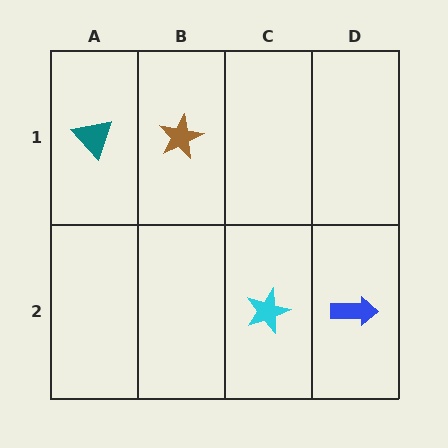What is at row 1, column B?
A brown star.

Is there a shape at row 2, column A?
No, that cell is empty.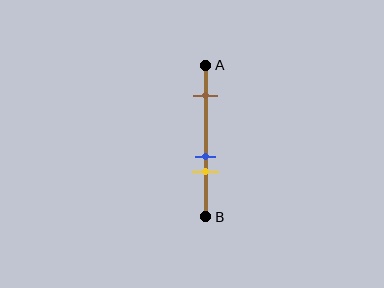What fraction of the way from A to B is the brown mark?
The brown mark is approximately 20% (0.2) of the way from A to B.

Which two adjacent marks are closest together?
The blue and yellow marks are the closest adjacent pair.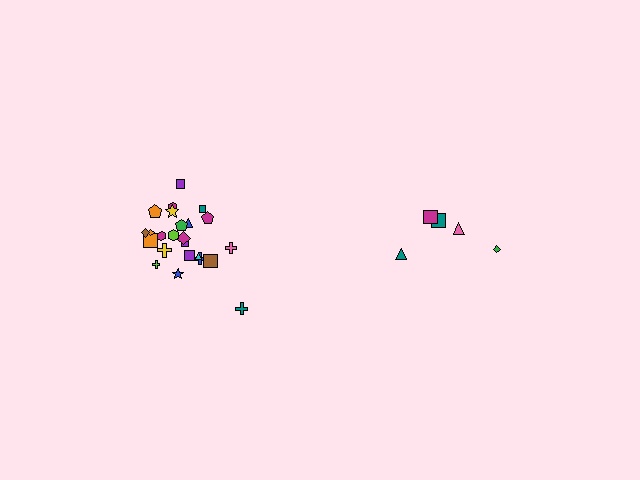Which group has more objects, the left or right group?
The left group.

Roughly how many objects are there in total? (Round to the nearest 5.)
Roughly 30 objects in total.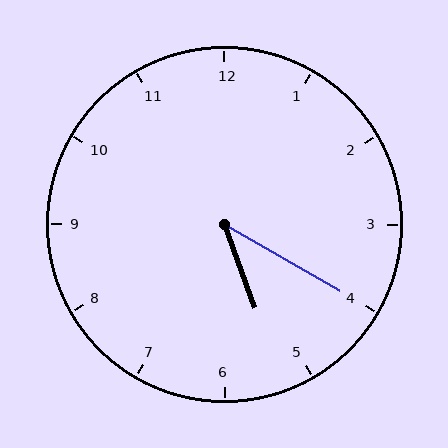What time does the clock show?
5:20.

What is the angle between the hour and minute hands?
Approximately 40 degrees.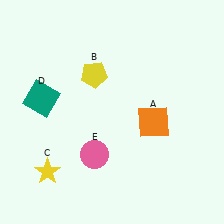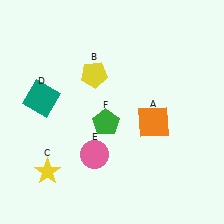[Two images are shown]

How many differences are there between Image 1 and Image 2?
There is 1 difference between the two images.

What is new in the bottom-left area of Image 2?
A green pentagon (F) was added in the bottom-left area of Image 2.